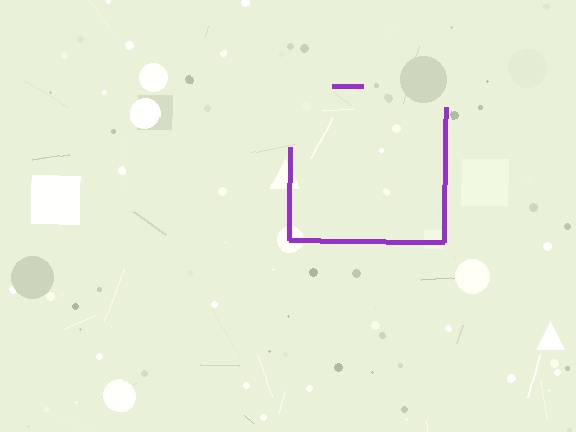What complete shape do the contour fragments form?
The contour fragments form a square.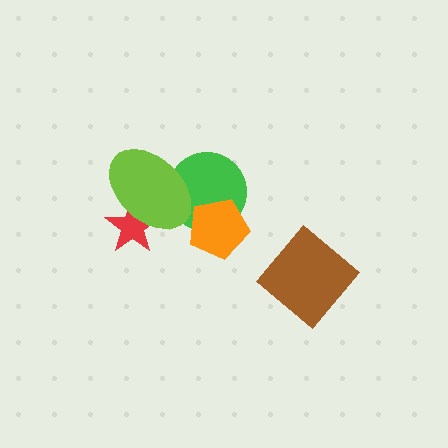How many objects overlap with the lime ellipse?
2 objects overlap with the lime ellipse.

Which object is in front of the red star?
The lime ellipse is in front of the red star.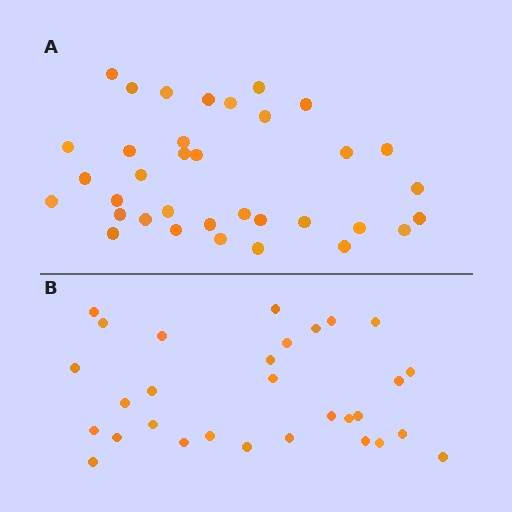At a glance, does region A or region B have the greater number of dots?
Region A (the top region) has more dots.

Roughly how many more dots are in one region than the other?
Region A has about 5 more dots than region B.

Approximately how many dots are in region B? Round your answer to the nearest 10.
About 30 dots.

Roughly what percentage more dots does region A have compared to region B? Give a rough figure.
About 15% more.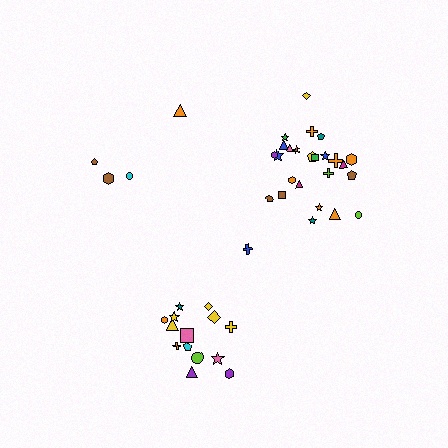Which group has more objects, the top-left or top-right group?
The top-right group.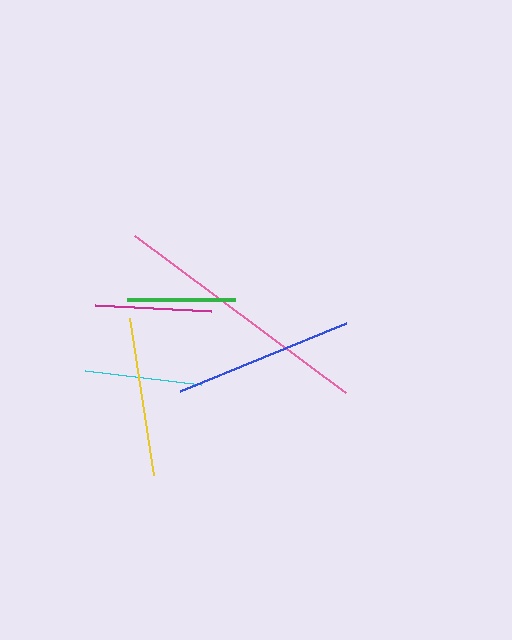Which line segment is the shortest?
The green line is the shortest at approximately 108 pixels.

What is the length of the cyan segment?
The cyan segment is approximately 117 pixels long.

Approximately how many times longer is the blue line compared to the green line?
The blue line is approximately 1.6 times the length of the green line.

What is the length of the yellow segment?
The yellow segment is approximately 159 pixels long.